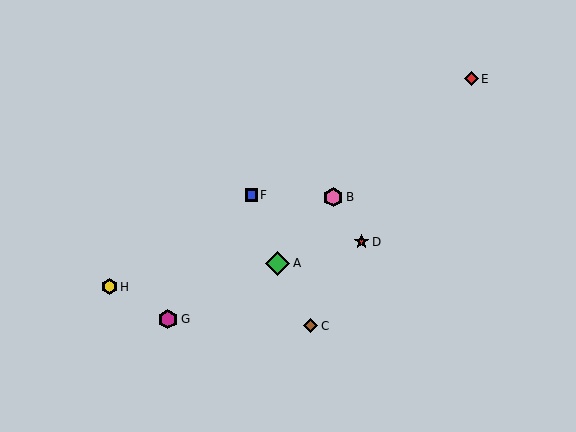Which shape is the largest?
The green diamond (labeled A) is the largest.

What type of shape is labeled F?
Shape F is a blue square.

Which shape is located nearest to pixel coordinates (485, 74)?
The red diamond (labeled E) at (471, 79) is nearest to that location.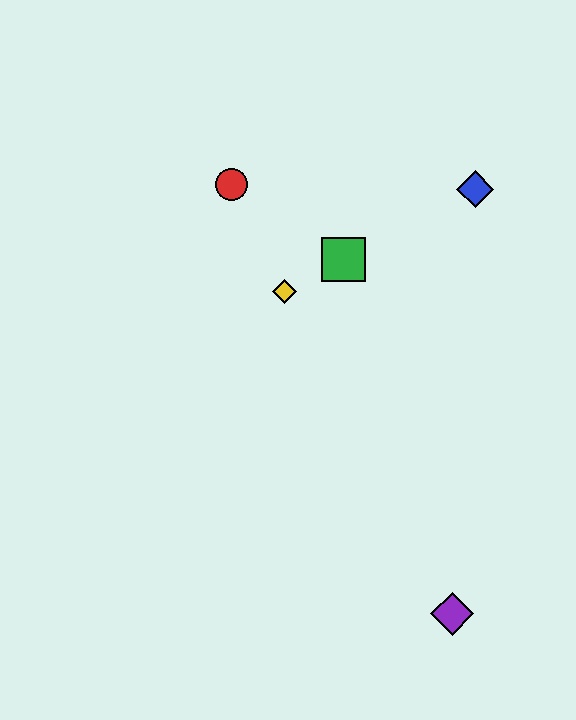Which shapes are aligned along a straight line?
The blue diamond, the green square, the yellow diamond are aligned along a straight line.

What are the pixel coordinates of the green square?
The green square is at (344, 260).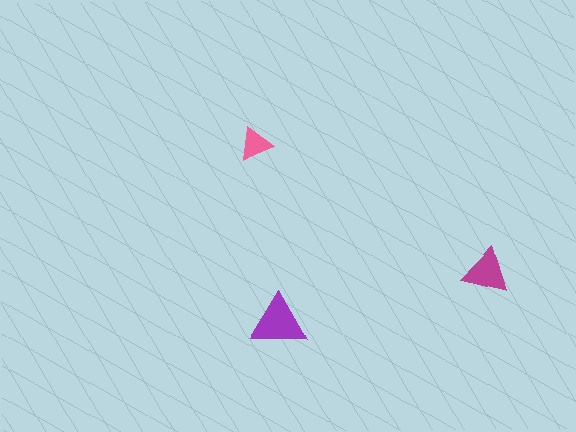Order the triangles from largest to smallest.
the purple one, the magenta one, the pink one.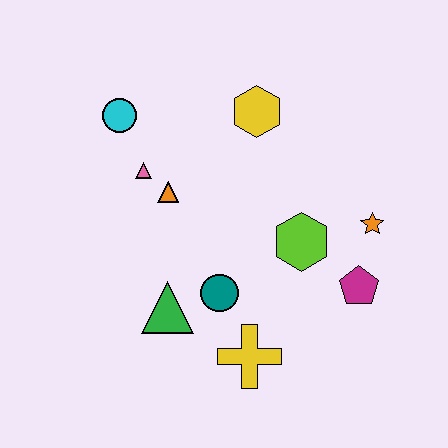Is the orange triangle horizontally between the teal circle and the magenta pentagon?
No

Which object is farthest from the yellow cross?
The cyan circle is farthest from the yellow cross.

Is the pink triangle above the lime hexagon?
Yes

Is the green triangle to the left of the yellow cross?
Yes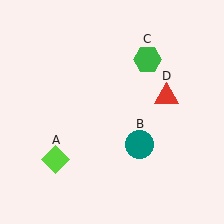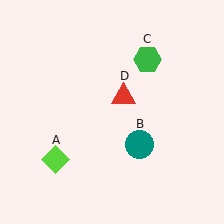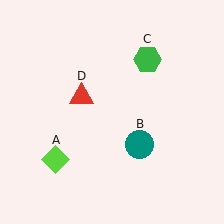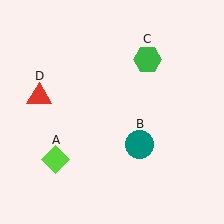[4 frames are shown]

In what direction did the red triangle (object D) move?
The red triangle (object D) moved left.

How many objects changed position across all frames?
1 object changed position: red triangle (object D).